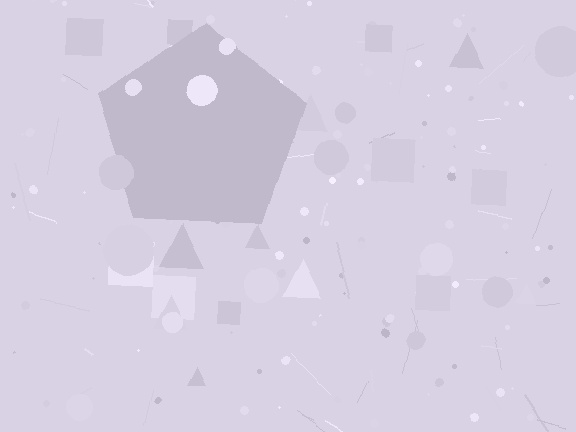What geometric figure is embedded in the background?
A pentagon is embedded in the background.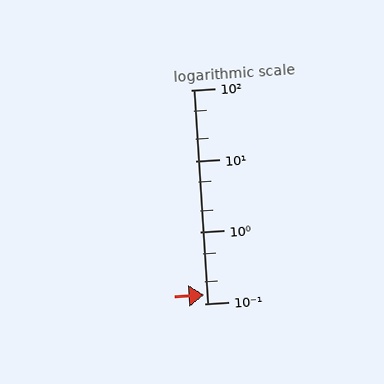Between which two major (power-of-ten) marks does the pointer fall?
The pointer is between 0.1 and 1.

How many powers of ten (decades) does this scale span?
The scale spans 3 decades, from 0.1 to 100.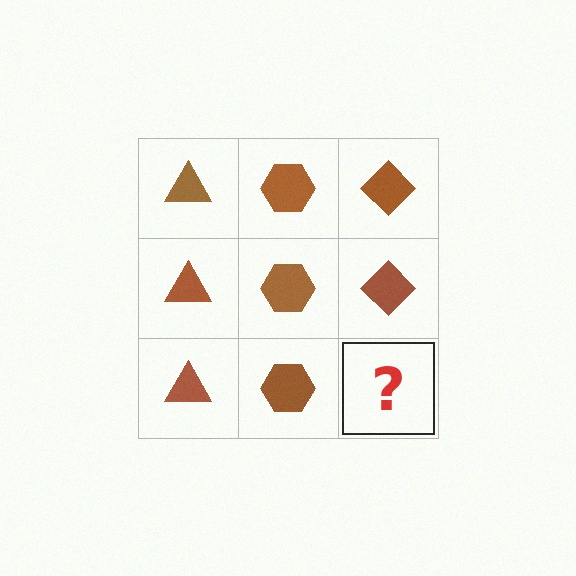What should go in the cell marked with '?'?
The missing cell should contain a brown diamond.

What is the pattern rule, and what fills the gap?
The rule is that each column has a consistent shape. The gap should be filled with a brown diamond.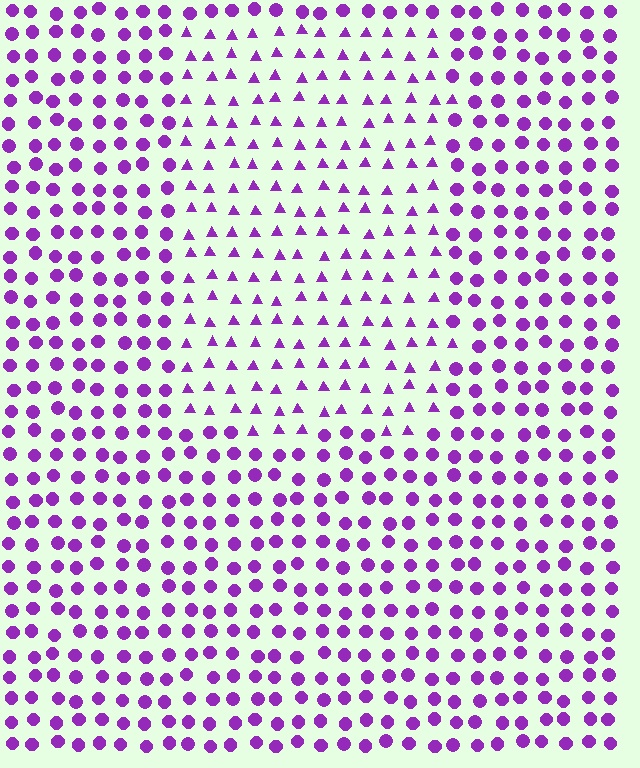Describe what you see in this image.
The image is filled with small purple elements arranged in a uniform grid. A rectangle-shaped region contains triangles, while the surrounding area contains circles. The boundary is defined purely by the change in element shape.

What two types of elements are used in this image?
The image uses triangles inside the rectangle region and circles outside it.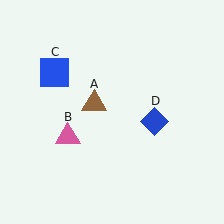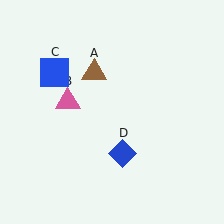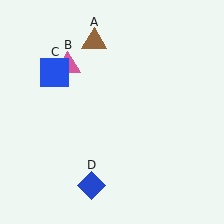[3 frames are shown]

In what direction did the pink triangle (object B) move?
The pink triangle (object B) moved up.